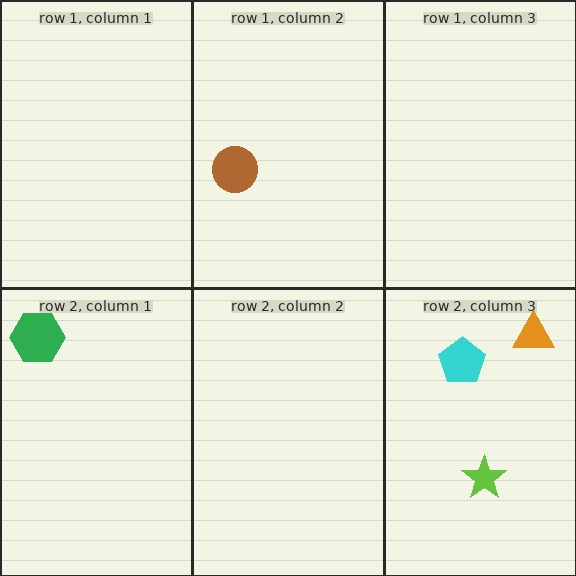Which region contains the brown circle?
The row 1, column 2 region.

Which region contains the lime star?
The row 2, column 3 region.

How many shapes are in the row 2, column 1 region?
1.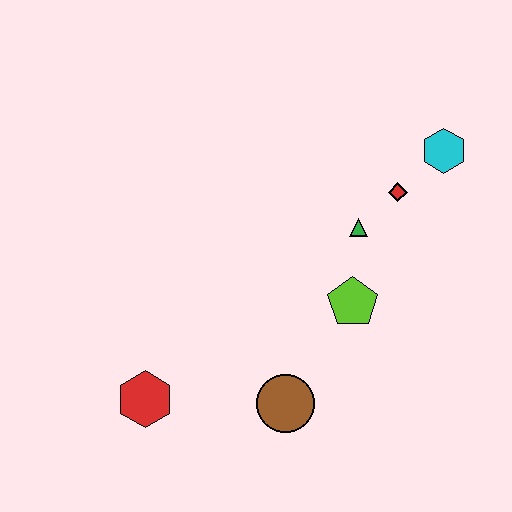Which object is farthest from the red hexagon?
The cyan hexagon is farthest from the red hexagon.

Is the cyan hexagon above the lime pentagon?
Yes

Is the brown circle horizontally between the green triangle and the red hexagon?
Yes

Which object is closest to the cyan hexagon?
The red diamond is closest to the cyan hexagon.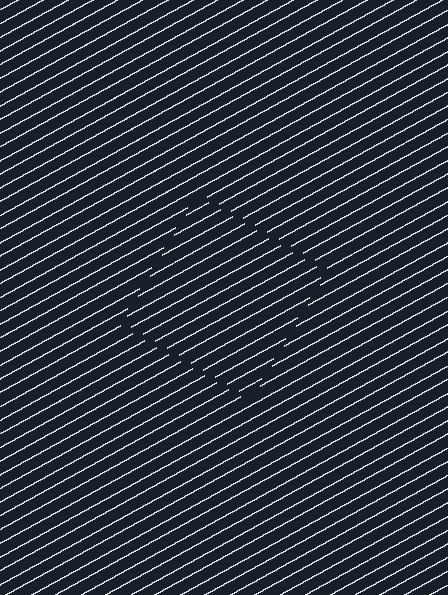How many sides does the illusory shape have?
4 sides — the line-ends trace a square.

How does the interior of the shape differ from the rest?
The interior of the shape contains the same grating, shifted by half a period — the contour is defined by the phase discontinuity where line-ends from the inner and outer gratings abut.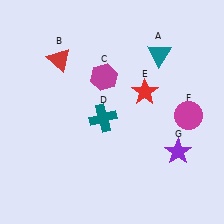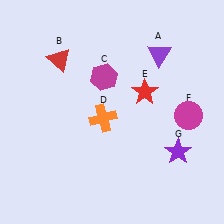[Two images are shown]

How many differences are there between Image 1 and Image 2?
There are 2 differences between the two images.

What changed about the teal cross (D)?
In Image 1, D is teal. In Image 2, it changed to orange.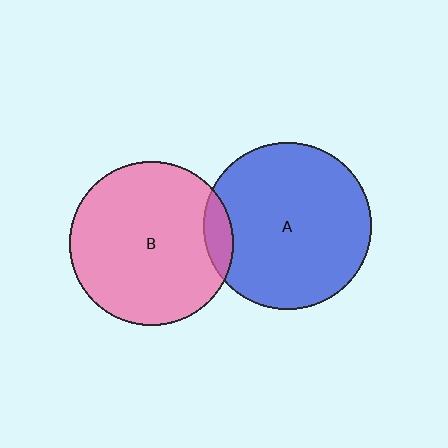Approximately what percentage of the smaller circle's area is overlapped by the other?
Approximately 10%.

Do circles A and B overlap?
Yes.